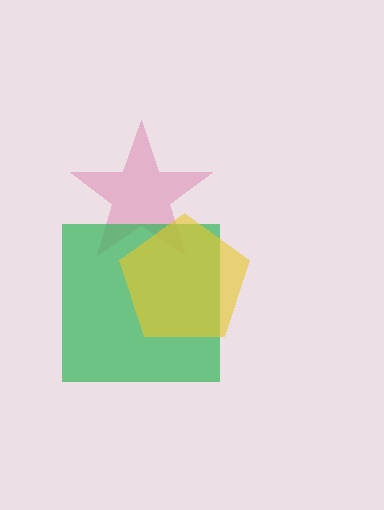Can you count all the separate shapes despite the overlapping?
Yes, there are 3 separate shapes.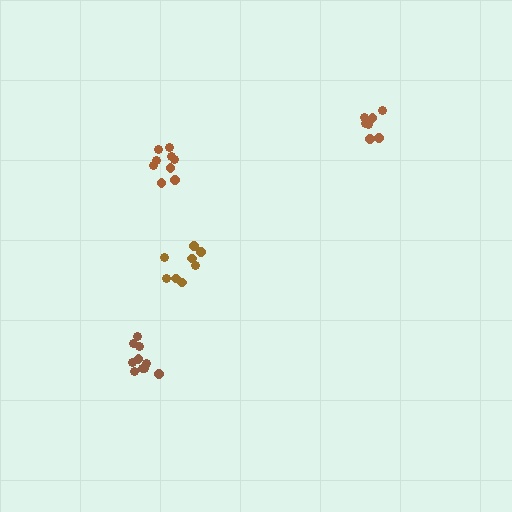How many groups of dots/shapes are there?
There are 4 groups.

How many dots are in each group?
Group 1: 9 dots, Group 2: 10 dots, Group 3: 8 dots, Group 4: 7 dots (34 total).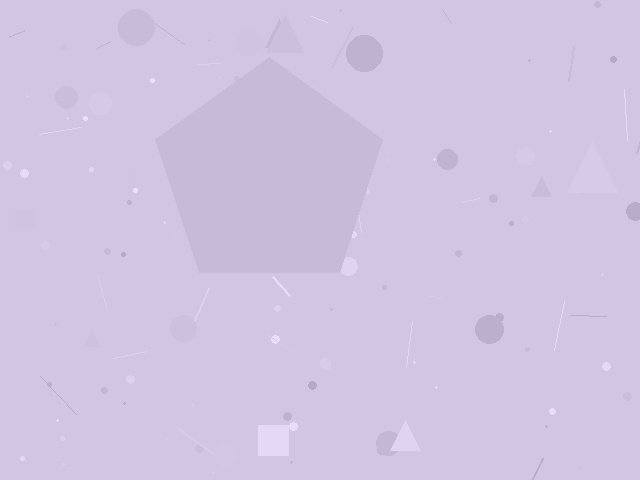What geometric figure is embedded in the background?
A pentagon is embedded in the background.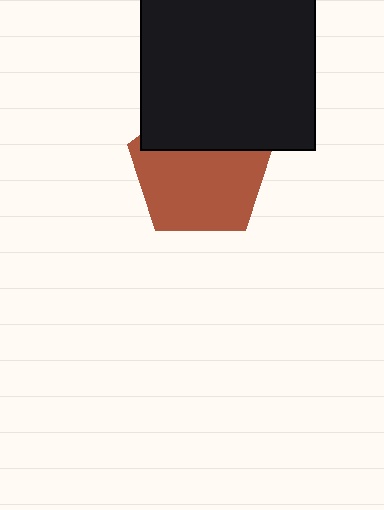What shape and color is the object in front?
The object in front is a black rectangle.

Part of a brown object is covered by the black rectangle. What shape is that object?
It is a pentagon.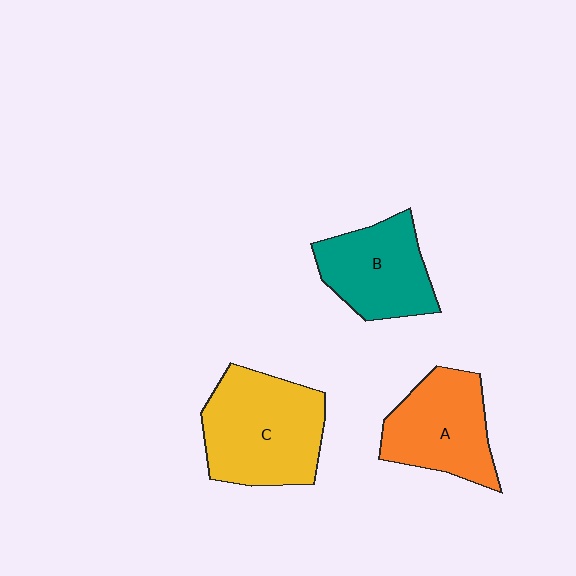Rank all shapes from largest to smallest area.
From largest to smallest: C (yellow), A (orange), B (teal).